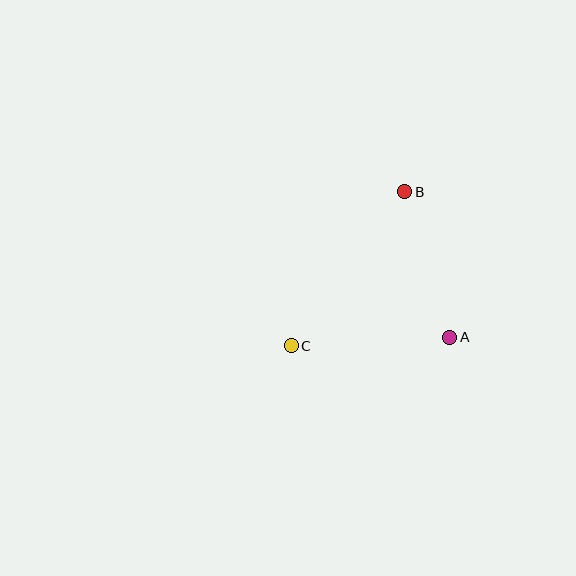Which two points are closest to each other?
Points A and B are closest to each other.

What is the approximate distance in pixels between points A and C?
The distance between A and C is approximately 159 pixels.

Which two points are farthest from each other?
Points B and C are farthest from each other.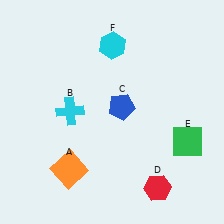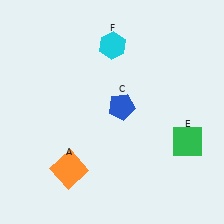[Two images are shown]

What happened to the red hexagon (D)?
The red hexagon (D) was removed in Image 2. It was in the bottom-right area of Image 1.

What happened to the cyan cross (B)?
The cyan cross (B) was removed in Image 2. It was in the top-left area of Image 1.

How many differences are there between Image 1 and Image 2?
There are 2 differences between the two images.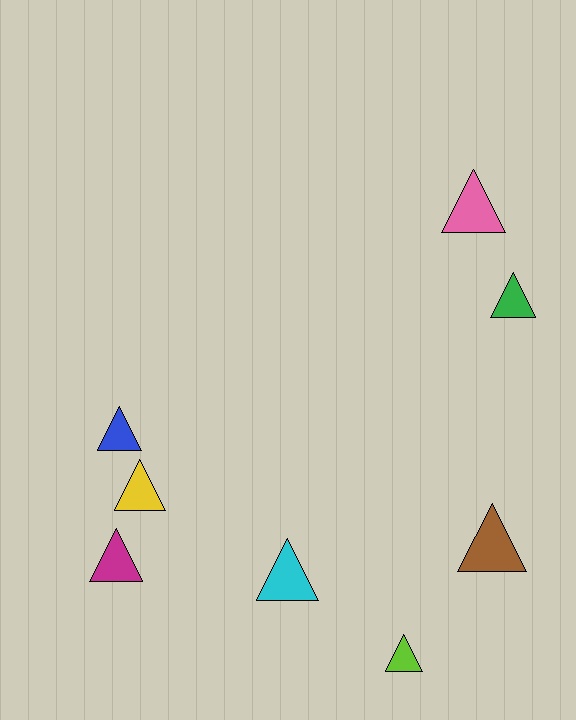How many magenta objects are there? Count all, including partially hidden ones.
There is 1 magenta object.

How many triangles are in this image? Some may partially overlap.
There are 8 triangles.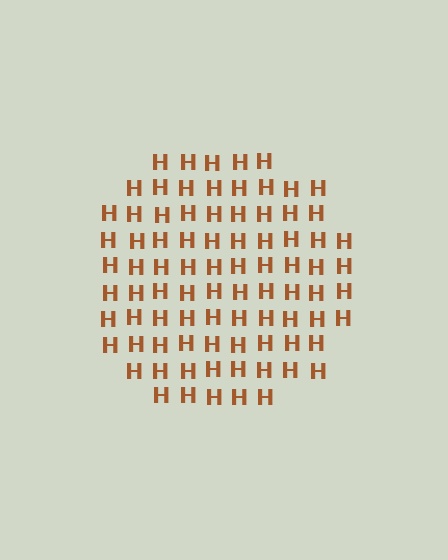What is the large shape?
The large shape is a circle.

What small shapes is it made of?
It is made of small letter H's.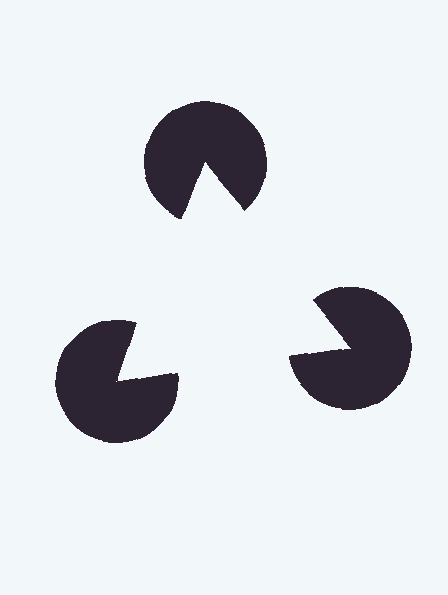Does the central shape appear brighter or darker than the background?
It typically appears slightly brighter than the background, even though no actual brightness change is drawn.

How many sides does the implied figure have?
3 sides.